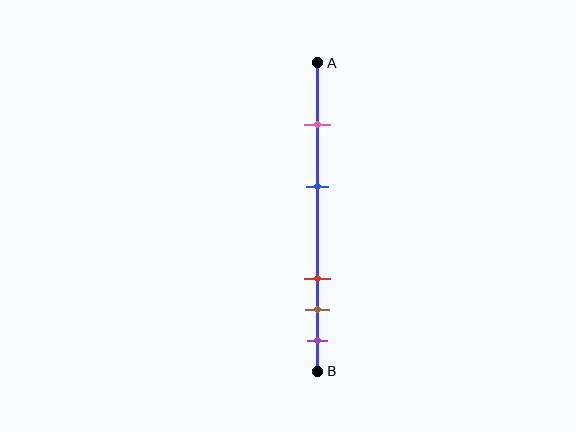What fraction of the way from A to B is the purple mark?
The purple mark is approximately 90% (0.9) of the way from A to B.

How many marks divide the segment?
There are 5 marks dividing the segment.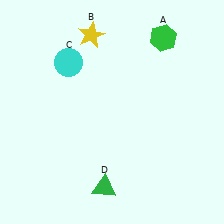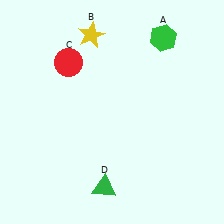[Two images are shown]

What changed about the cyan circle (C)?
In Image 1, C is cyan. In Image 2, it changed to red.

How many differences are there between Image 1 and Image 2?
There is 1 difference between the two images.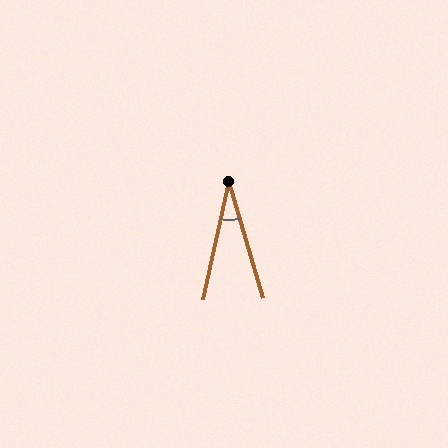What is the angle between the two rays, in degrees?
Approximately 29 degrees.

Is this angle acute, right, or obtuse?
It is acute.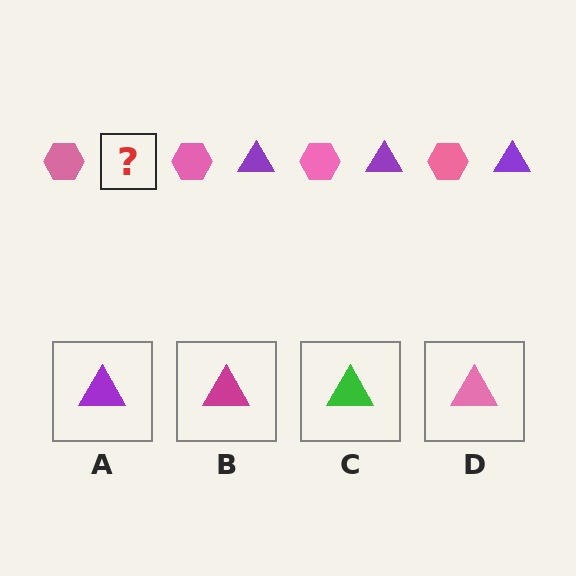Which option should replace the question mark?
Option A.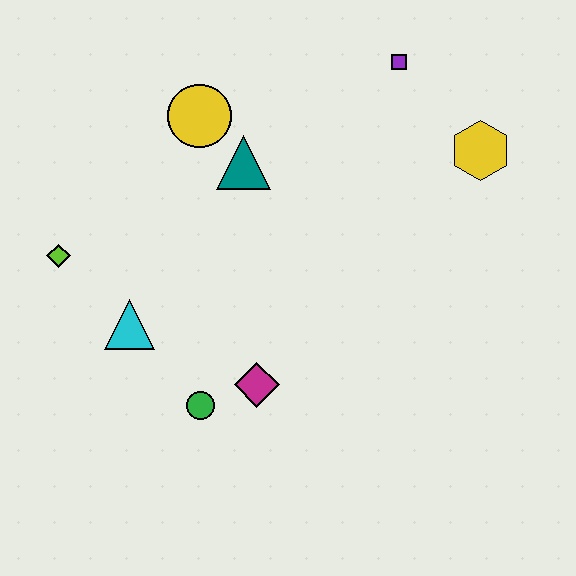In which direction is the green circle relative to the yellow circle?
The green circle is below the yellow circle.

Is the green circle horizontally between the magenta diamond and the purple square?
No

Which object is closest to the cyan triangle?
The lime diamond is closest to the cyan triangle.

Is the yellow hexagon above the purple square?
No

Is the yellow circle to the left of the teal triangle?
Yes